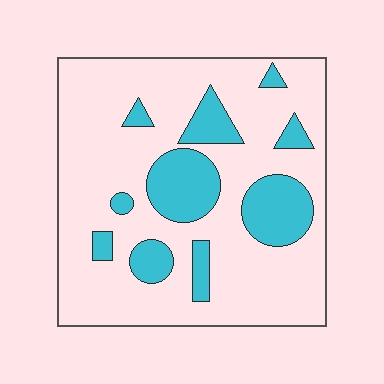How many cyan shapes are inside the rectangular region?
10.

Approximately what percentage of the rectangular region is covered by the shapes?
Approximately 20%.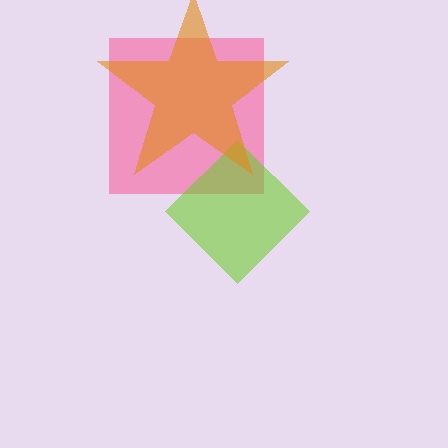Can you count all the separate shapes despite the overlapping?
Yes, there are 3 separate shapes.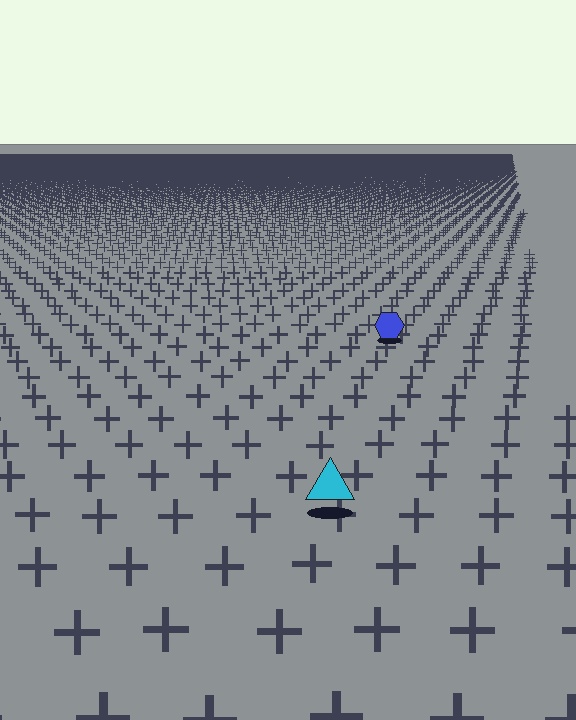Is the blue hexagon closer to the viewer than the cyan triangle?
No. The cyan triangle is closer — you can tell from the texture gradient: the ground texture is coarser near it.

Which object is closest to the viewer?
The cyan triangle is closest. The texture marks near it are larger and more spread out.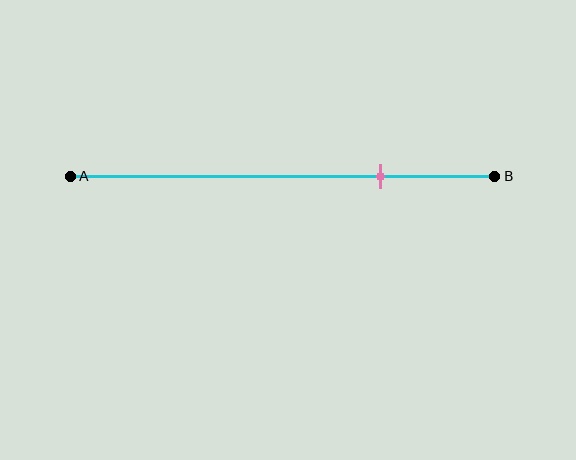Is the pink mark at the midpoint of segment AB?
No, the mark is at about 75% from A, not at the 50% midpoint.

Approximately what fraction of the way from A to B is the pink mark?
The pink mark is approximately 75% of the way from A to B.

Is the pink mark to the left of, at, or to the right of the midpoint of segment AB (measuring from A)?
The pink mark is to the right of the midpoint of segment AB.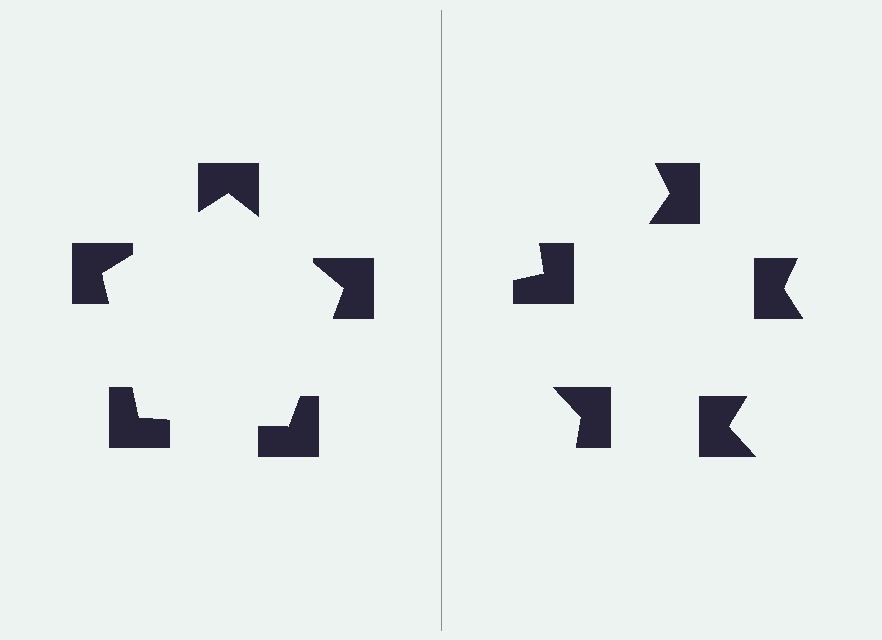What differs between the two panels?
The notched squares are positioned identically on both sides; only the wedge orientations differ. On the left they align to a pentagon; on the right they are misaligned.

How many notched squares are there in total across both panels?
10 — 5 on each side.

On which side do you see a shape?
An illusory pentagon appears on the left side. On the right side the wedge cuts are rotated, so no coherent shape forms.